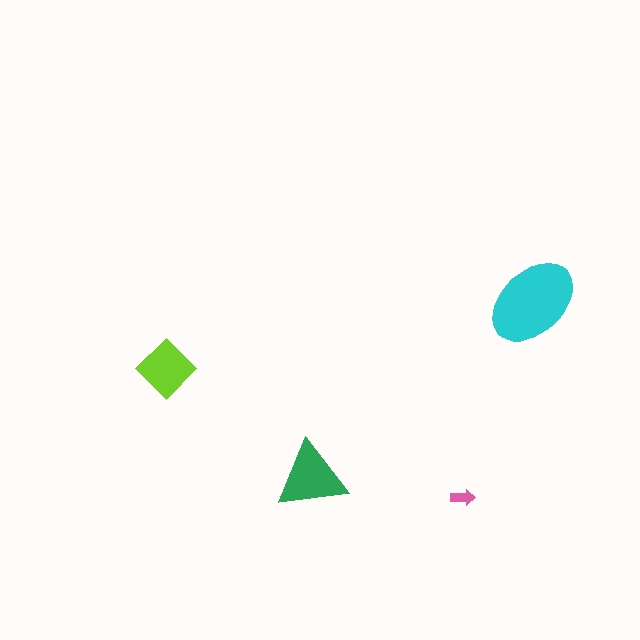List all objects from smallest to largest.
The pink arrow, the lime diamond, the green triangle, the cyan ellipse.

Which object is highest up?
The cyan ellipse is topmost.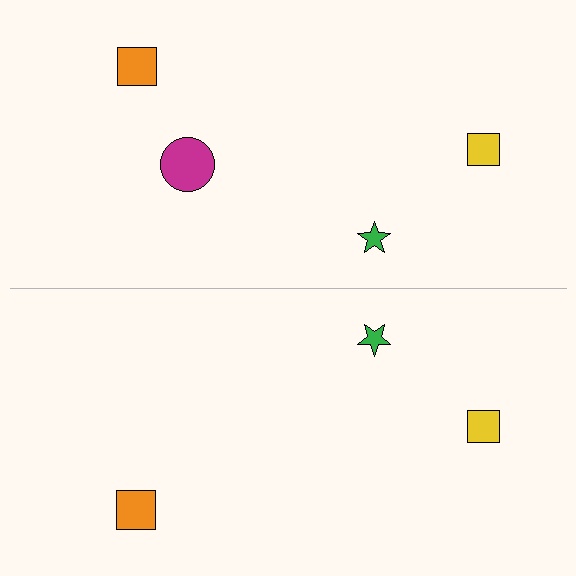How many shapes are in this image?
There are 7 shapes in this image.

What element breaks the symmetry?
A magenta circle is missing from the bottom side.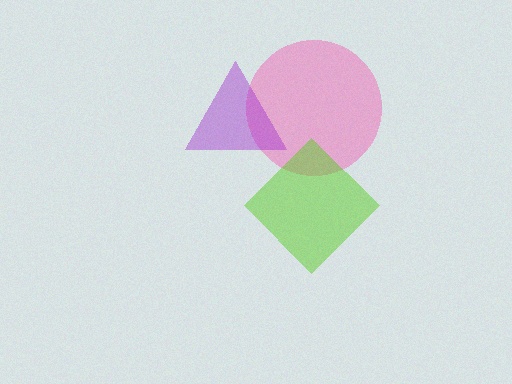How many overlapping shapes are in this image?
There are 3 overlapping shapes in the image.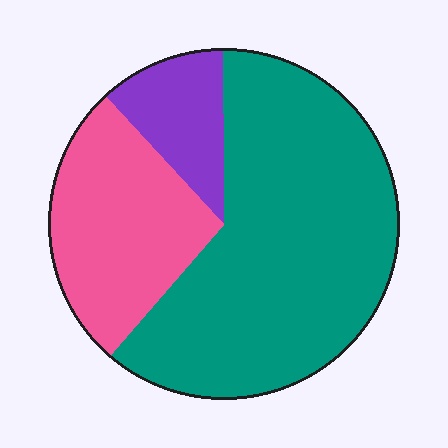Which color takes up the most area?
Teal, at roughly 60%.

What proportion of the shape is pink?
Pink covers roughly 25% of the shape.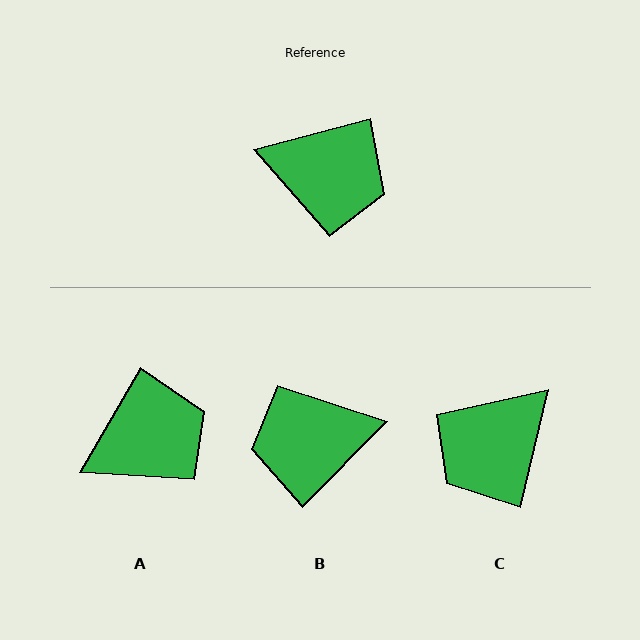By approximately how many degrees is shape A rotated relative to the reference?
Approximately 45 degrees counter-clockwise.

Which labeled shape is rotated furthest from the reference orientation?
B, about 149 degrees away.